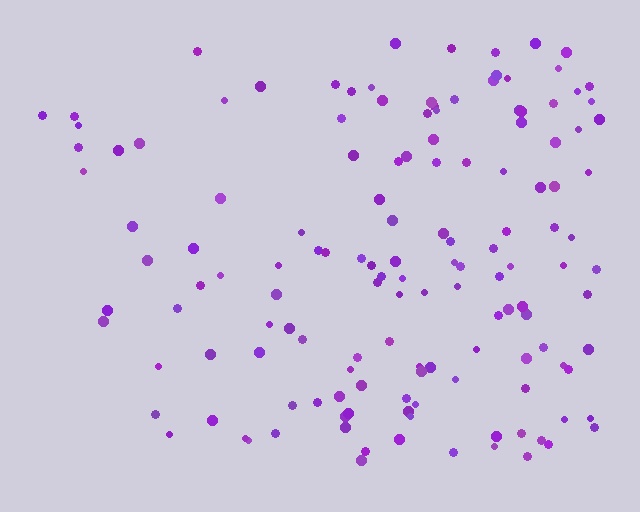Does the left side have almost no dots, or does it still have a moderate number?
Still a moderate number, just noticeably fewer than the right.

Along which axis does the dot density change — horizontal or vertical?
Horizontal.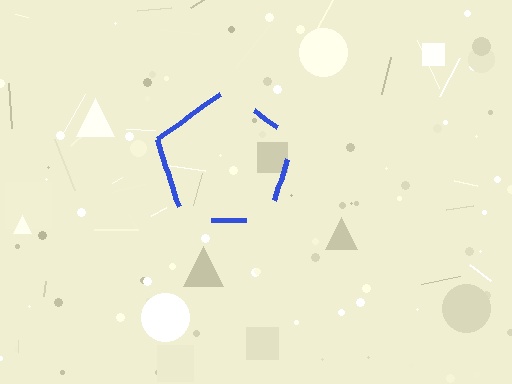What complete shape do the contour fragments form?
The contour fragments form a pentagon.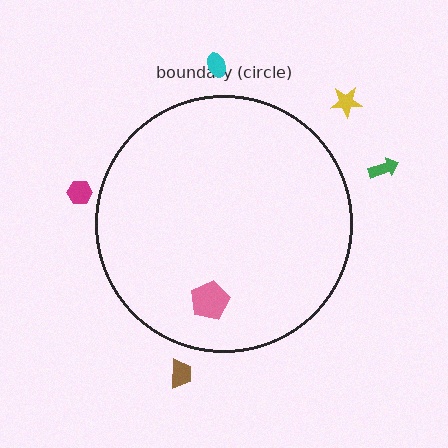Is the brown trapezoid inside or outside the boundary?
Outside.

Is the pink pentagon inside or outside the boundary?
Inside.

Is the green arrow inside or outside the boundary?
Outside.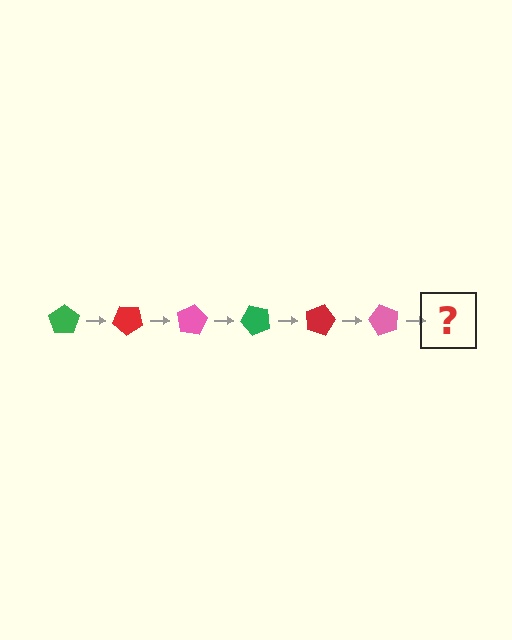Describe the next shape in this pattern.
It should be a green pentagon, rotated 240 degrees from the start.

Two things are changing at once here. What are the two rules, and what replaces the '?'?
The two rules are that it rotates 40 degrees each step and the color cycles through green, red, and pink. The '?' should be a green pentagon, rotated 240 degrees from the start.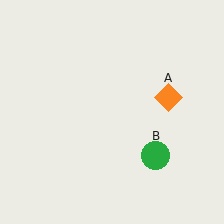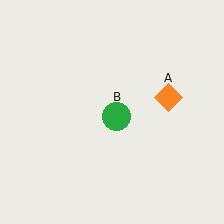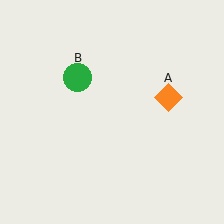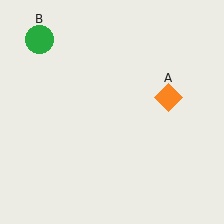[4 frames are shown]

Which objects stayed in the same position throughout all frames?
Orange diamond (object A) remained stationary.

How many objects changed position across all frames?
1 object changed position: green circle (object B).